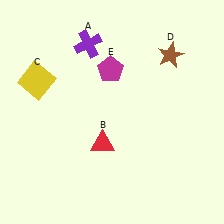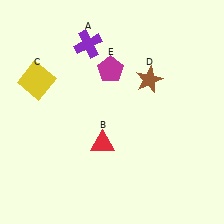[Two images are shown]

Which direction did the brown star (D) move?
The brown star (D) moved down.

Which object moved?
The brown star (D) moved down.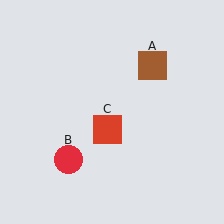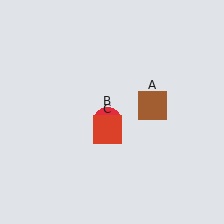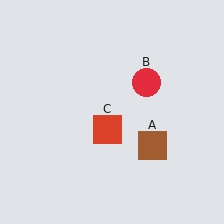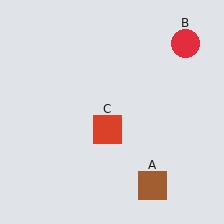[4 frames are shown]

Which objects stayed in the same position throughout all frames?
Red square (object C) remained stationary.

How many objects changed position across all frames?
2 objects changed position: brown square (object A), red circle (object B).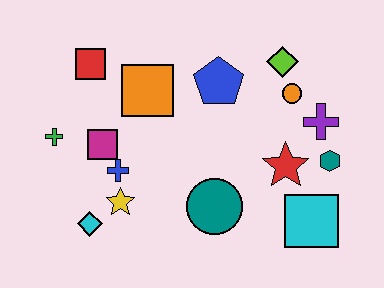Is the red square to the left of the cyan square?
Yes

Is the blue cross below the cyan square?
No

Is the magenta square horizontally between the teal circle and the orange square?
No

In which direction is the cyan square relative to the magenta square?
The cyan square is to the right of the magenta square.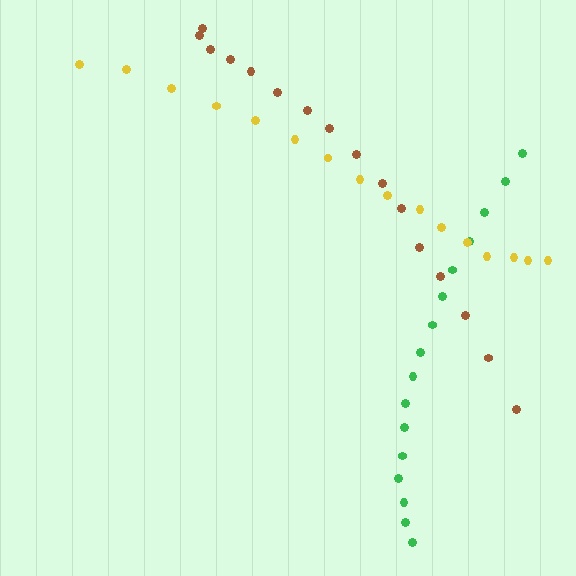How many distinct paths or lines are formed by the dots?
There are 3 distinct paths.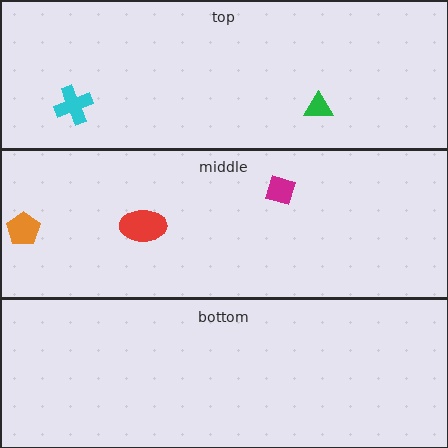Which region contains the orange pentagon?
The middle region.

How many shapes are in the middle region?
3.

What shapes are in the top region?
The cyan cross, the green triangle.